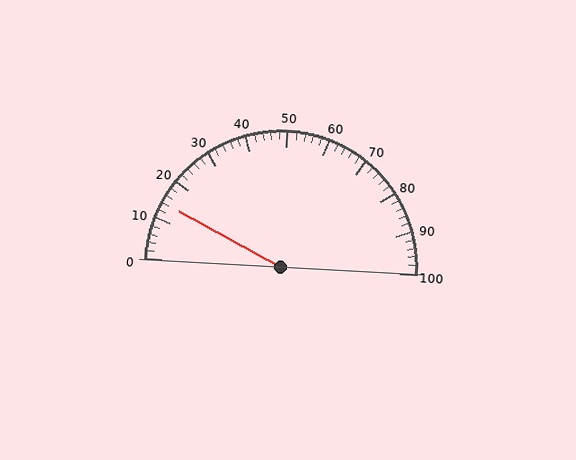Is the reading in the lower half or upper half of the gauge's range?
The reading is in the lower half of the range (0 to 100).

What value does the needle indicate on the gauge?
The needle indicates approximately 14.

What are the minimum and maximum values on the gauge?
The gauge ranges from 0 to 100.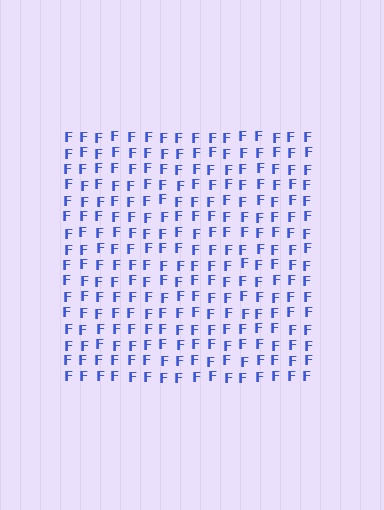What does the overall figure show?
The overall figure shows a square.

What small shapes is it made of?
It is made of small letter F's.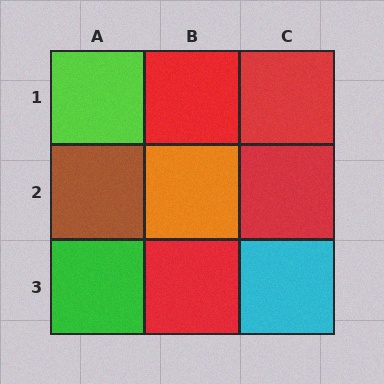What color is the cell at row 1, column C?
Red.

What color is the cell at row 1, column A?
Lime.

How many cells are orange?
1 cell is orange.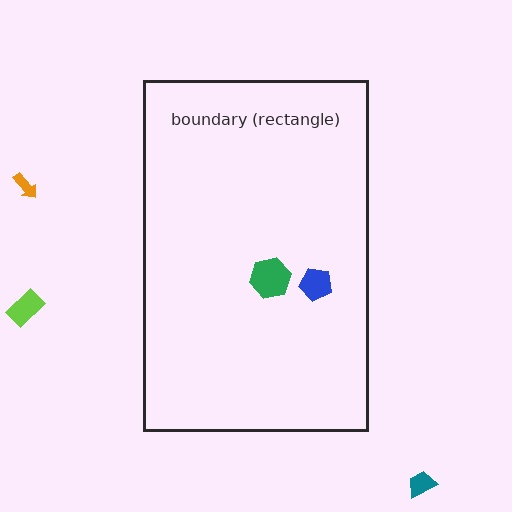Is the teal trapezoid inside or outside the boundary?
Outside.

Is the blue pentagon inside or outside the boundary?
Inside.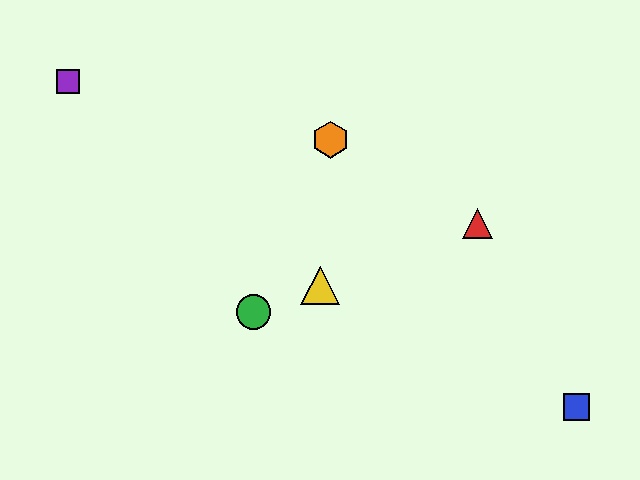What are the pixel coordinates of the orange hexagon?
The orange hexagon is at (331, 140).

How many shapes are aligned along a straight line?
3 shapes (the red triangle, the green circle, the yellow triangle) are aligned along a straight line.